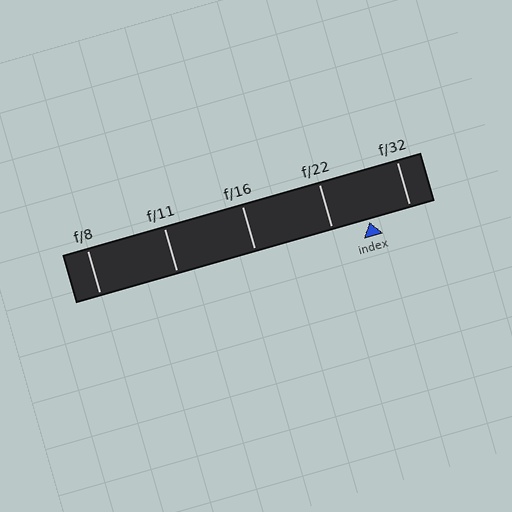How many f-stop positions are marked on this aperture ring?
There are 5 f-stop positions marked.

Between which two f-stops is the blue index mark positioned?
The index mark is between f/22 and f/32.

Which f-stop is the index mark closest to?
The index mark is closest to f/22.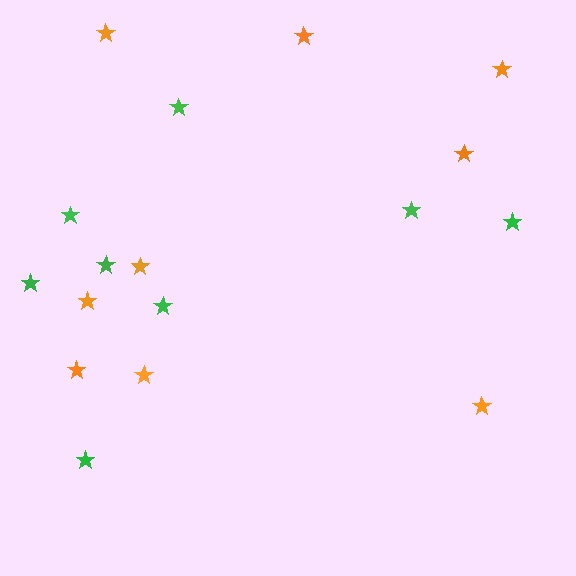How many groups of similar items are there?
There are 2 groups: one group of orange stars (9) and one group of green stars (8).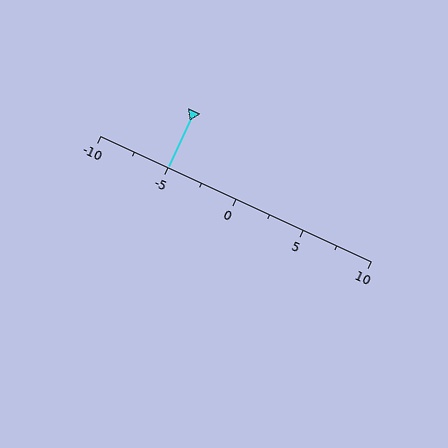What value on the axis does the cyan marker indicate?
The marker indicates approximately -5.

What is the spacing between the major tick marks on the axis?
The major ticks are spaced 5 apart.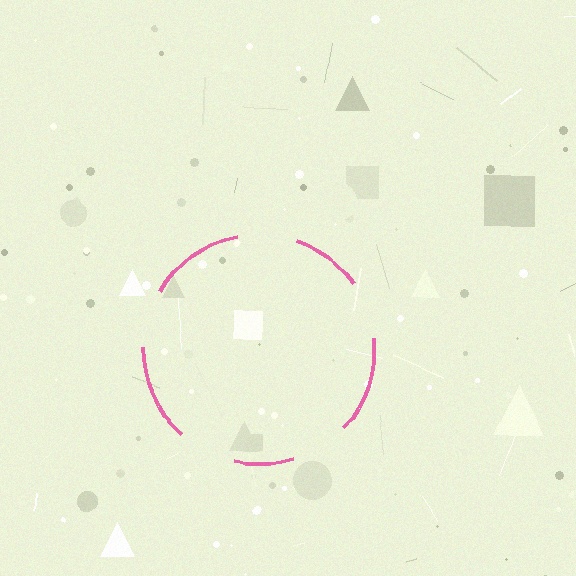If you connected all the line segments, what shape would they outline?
They would outline a circle.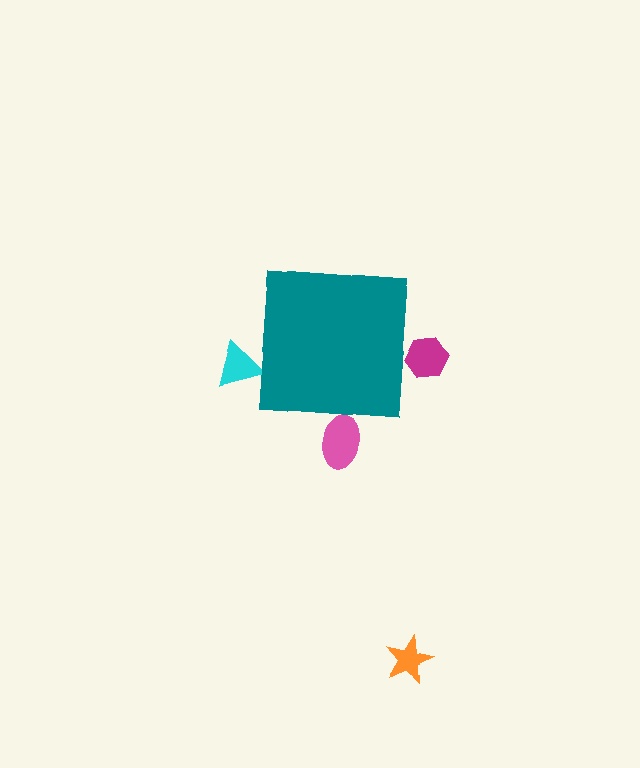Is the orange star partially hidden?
No, the orange star is fully visible.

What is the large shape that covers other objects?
A teal square.